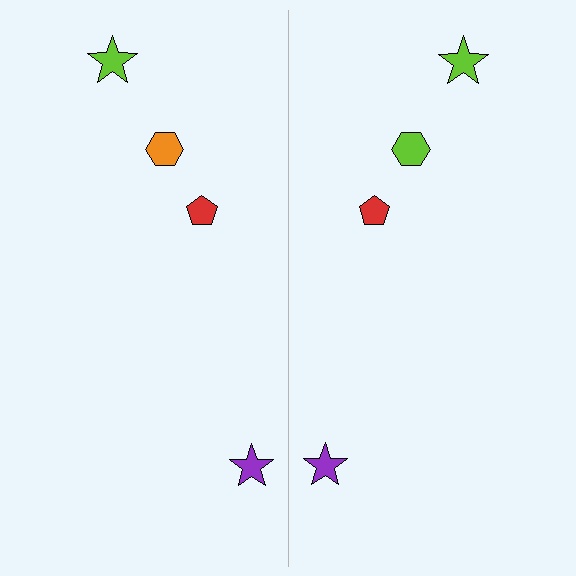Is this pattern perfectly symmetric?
No, the pattern is not perfectly symmetric. The lime hexagon on the right side breaks the symmetry — its mirror counterpart is orange.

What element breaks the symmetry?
The lime hexagon on the right side breaks the symmetry — its mirror counterpart is orange.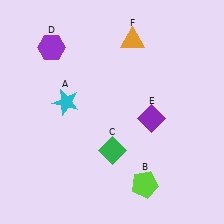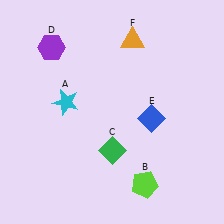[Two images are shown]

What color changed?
The diamond (E) changed from purple in Image 1 to blue in Image 2.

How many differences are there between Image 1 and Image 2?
There is 1 difference between the two images.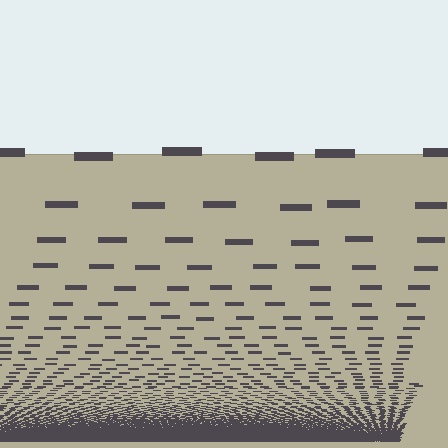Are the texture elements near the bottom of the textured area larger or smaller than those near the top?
Smaller. The gradient is inverted — elements near the bottom are smaller and denser.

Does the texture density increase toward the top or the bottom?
Density increases toward the bottom.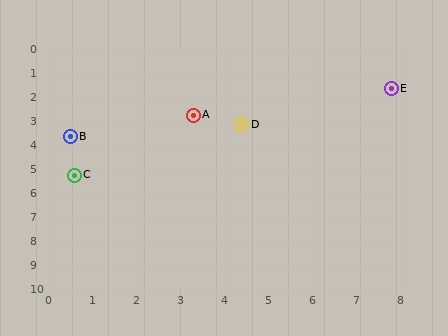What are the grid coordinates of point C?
Point C is at approximately (0.6, 5.3).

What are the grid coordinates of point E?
Point E is at approximately (7.8, 1.7).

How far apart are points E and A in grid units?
Points E and A are about 4.6 grid units apart.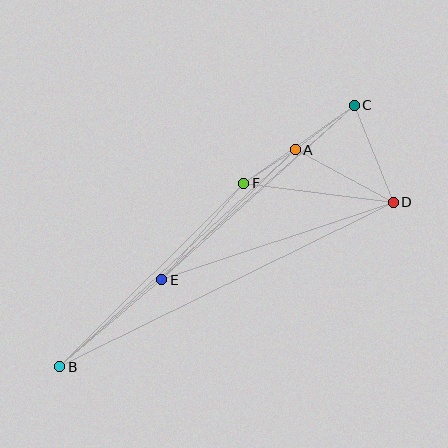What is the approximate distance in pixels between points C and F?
The distance between C and F is approximately 136 pixels.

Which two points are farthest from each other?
Points B and C are farthest from each other.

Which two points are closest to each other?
Points A and F are closest to each other.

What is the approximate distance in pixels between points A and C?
The distance between A and C is approximately 74 pixels.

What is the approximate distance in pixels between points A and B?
The distance between A and B is approximately 320 pixels.